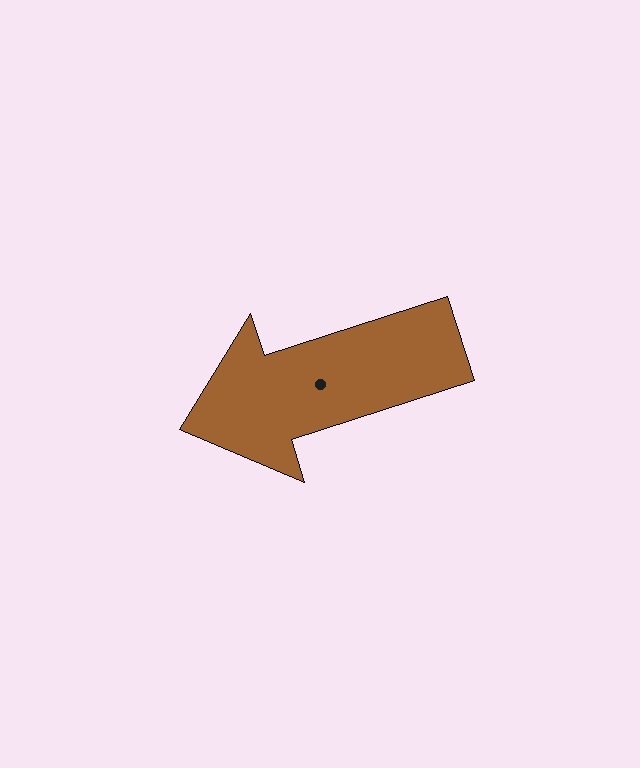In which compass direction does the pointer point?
West.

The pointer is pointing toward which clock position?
Roughly 8 o'clock.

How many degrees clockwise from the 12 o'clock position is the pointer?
Approximately 252 degrees.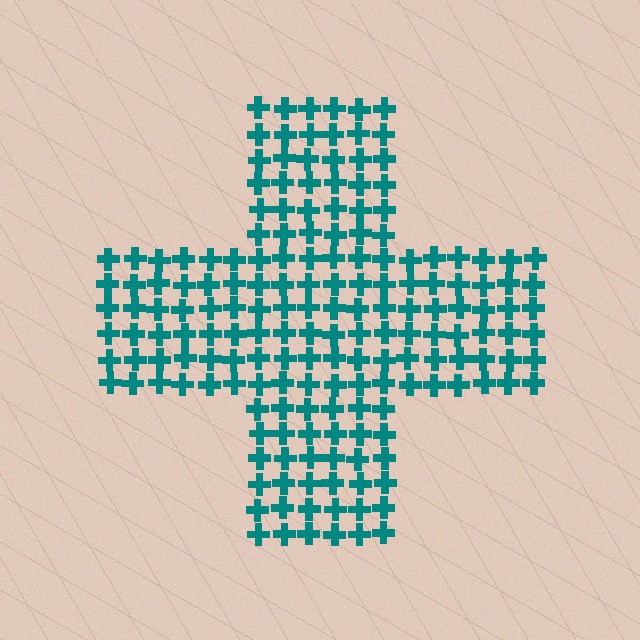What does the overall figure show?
The overall figure shows a cross.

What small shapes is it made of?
It is made of small crosses.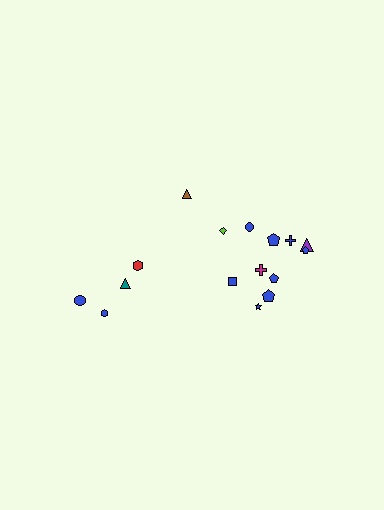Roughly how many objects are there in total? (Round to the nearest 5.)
Roughly 15 objects in total.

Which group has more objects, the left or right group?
The right group.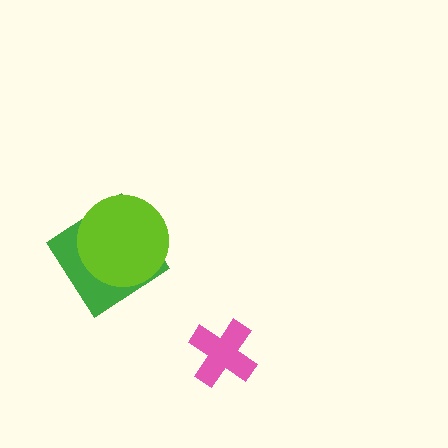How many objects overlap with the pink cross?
0 objects overlap with the pink cross.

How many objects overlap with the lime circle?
1 object overlaps with the lime circle.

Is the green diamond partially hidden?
Yes, it is partially covered by another shape.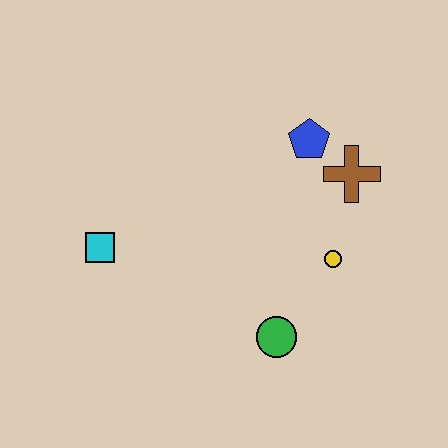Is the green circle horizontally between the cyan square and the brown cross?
Yes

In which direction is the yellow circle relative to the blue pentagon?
The yellow circle is below the blue pentagon.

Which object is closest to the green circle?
The yellow circle is closest to the green circle.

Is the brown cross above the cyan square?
Yes